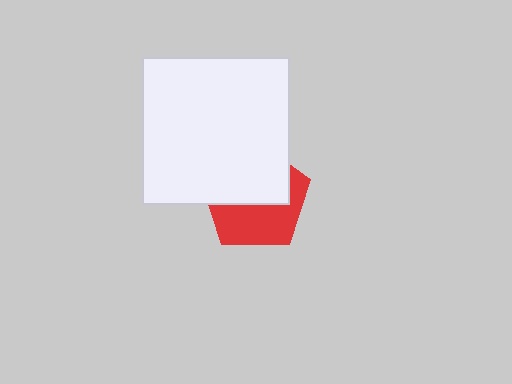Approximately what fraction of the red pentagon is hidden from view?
Roughly 53% of the red pentagon is hidden behind the white square.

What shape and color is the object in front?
The object in front is a white square.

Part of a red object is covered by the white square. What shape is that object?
It is a pentagon.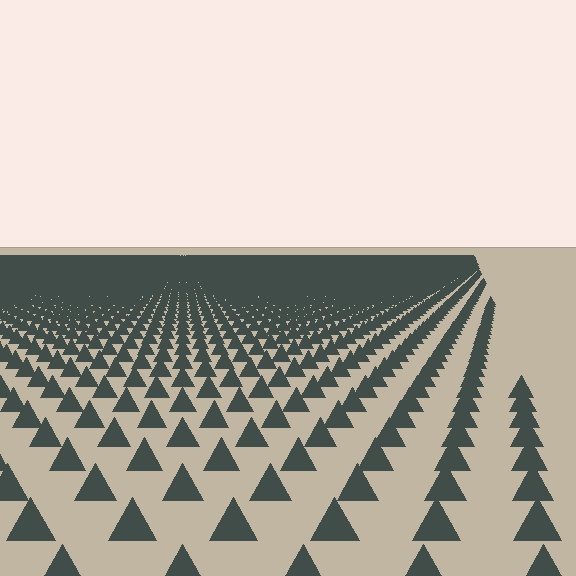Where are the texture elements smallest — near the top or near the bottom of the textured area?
Near the top.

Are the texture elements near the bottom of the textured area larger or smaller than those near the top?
Larger. Near the bottom, elements are closer to the viewer and appear at a bigger on-screen size.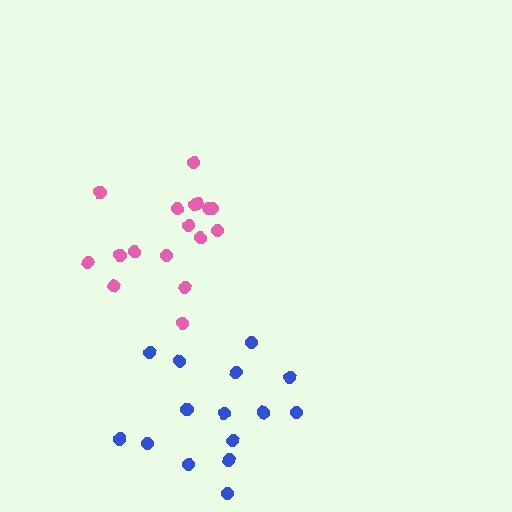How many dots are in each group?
Group 1: 17 dots, Group 2: 15 dots (32 total).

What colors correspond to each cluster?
The clusters are colored: pink, blue.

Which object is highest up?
The pink cluster is topmost.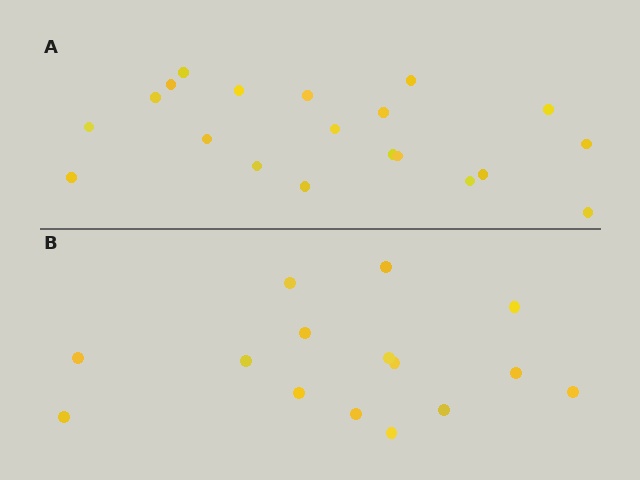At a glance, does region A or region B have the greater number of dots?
Region A (the top region) has more dots.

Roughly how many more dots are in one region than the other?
Region A has about 5 more dots than region B.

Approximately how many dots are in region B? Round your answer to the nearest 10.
About 20 dots. (The exact count is 15, which rounds to 20.)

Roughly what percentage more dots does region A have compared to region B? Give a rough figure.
About 35% more.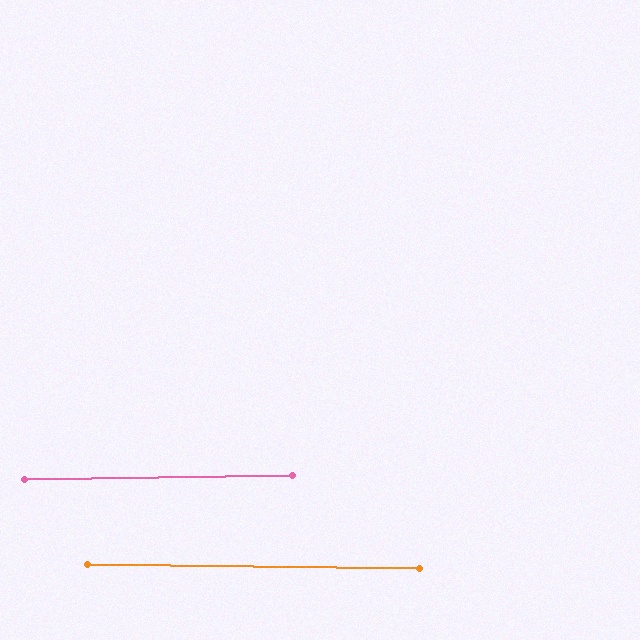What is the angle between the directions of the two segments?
Approximately 2 degrees.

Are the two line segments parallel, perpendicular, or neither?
Parallel — their directions differ by only 1.5°.